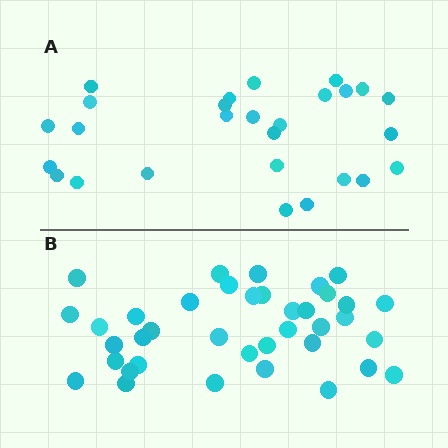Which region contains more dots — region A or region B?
Region B (the bottom region) has more dots.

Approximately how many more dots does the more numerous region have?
Region B has roughly 12 or so more dots than region A.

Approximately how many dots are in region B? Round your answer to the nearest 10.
About 40 dots. (The exact count is 38, which rounds to 40.)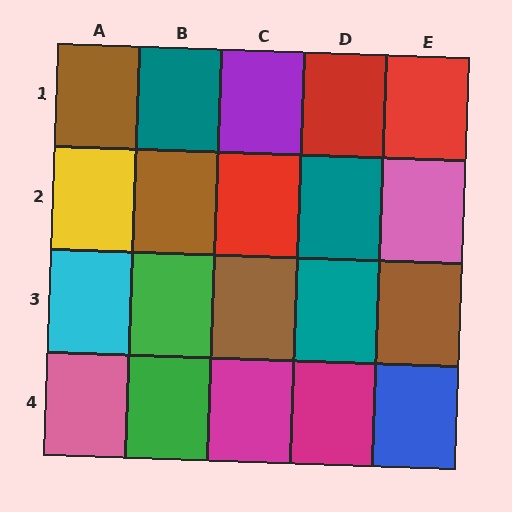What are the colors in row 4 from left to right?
Pink, green, magenta, magenta, blue.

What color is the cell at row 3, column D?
Teal.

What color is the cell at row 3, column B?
Green.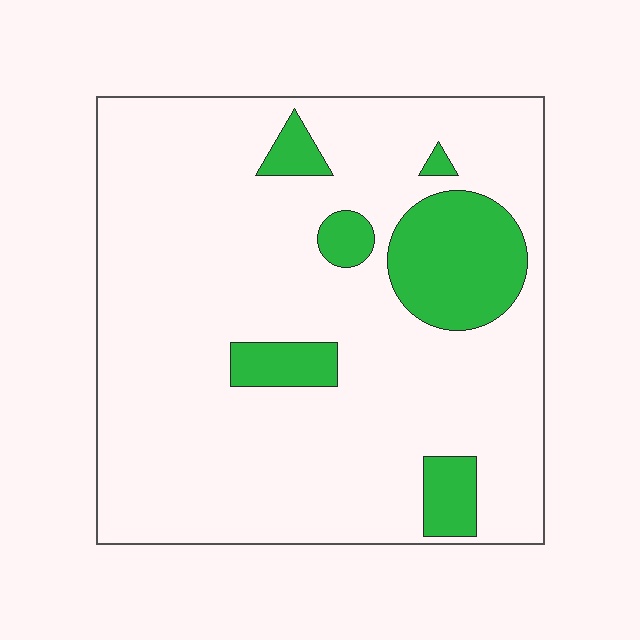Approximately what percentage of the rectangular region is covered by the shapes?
Approximately 15%.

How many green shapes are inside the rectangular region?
6.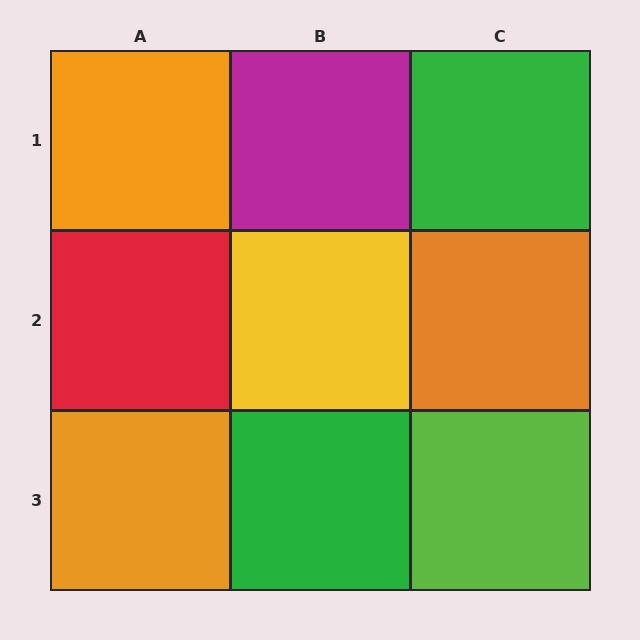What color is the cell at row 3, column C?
Lime.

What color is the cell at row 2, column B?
Yellow.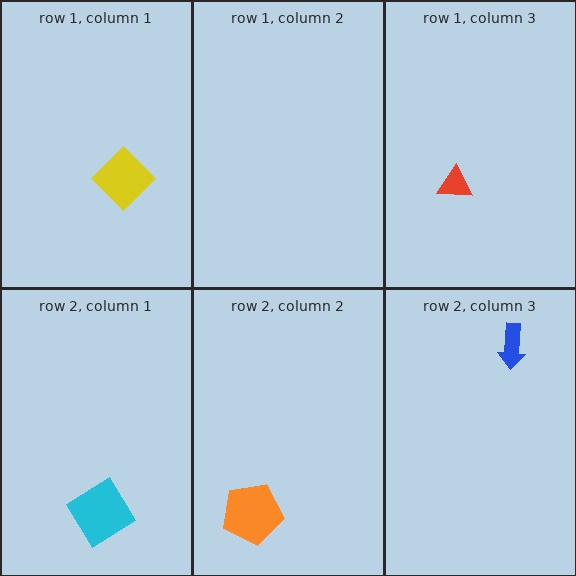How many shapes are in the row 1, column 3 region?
1.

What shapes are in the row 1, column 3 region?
The red triangle.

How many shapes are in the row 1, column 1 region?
1.